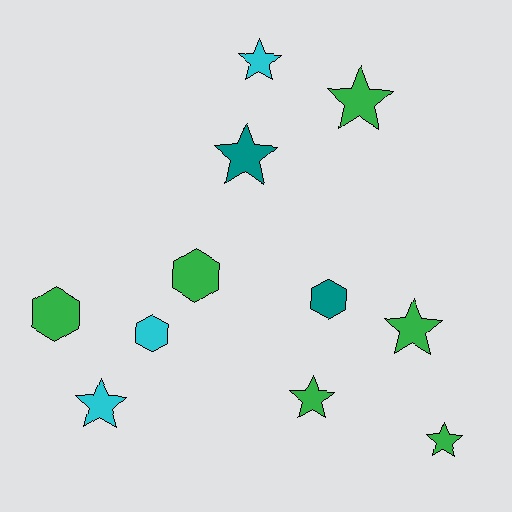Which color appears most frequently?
Green, with 6 objects.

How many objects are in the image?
There are 11 objects.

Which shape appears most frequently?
Star, with 7 objects.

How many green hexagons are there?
There are 2 green hexagons.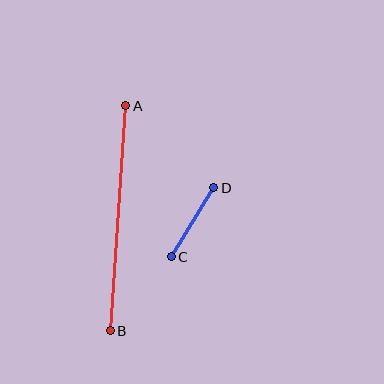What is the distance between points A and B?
The distance is approximately 225 pixels.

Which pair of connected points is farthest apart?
Points A and B are farthest apart.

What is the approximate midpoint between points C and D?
The midpoint is at approximately (193, 222) pixels.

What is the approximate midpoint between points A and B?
The midpoint is at approximately (118, 218) pixels.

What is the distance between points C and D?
The distance is approximately 81 pixels.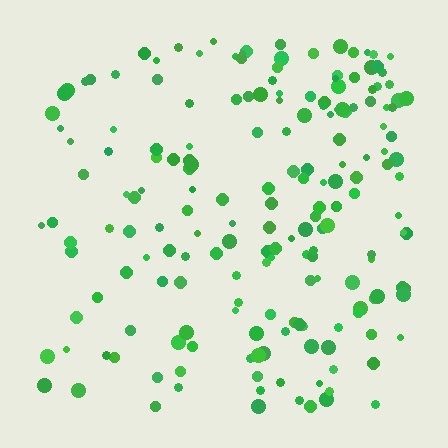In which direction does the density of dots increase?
From left to right, with the right side densest.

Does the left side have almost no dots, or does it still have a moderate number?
Still a moderate number, just noticeably fewer than the right.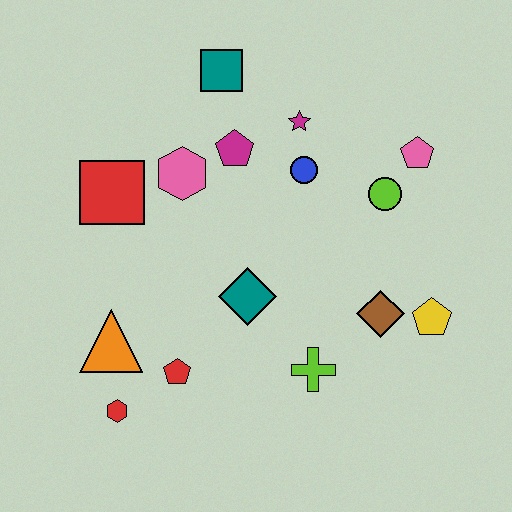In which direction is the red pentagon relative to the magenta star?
The red pentagon is below the magenta star.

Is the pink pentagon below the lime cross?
No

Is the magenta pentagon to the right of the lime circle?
No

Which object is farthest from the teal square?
The red hexagon is farthest from the teal square.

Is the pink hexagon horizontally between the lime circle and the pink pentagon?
No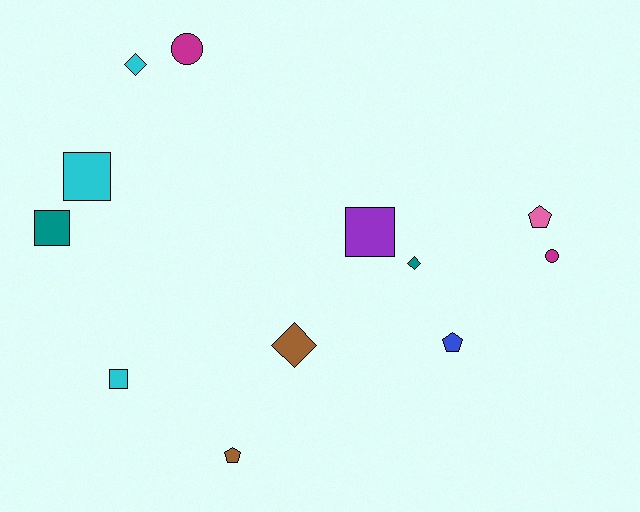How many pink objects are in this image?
There is 1 pink object.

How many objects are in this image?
There are 12 objects.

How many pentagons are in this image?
There are 3 pentagons.